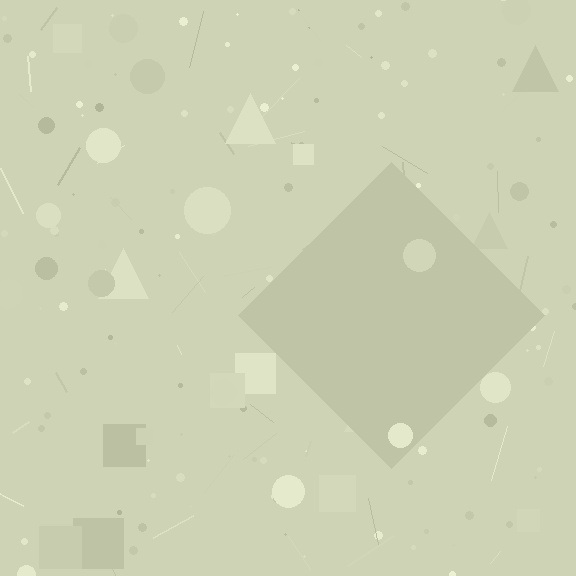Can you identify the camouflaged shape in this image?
The camouflaged shape is a diamond.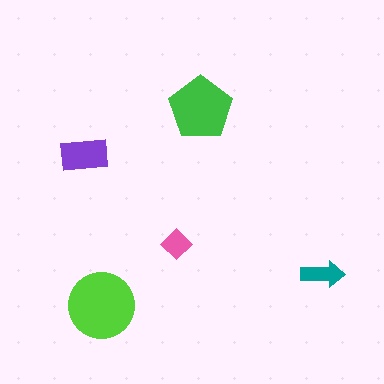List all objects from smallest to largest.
The pink diamond, the teal arrow, the purple rectangle, the green pentagon, the lime circle.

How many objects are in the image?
There are 5 objects in the image.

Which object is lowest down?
The lime circle is bottommost.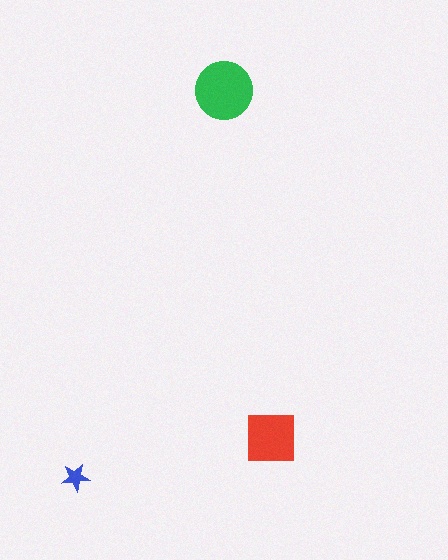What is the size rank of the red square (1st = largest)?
2nd.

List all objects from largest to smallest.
The green circle, the red square, the blue star.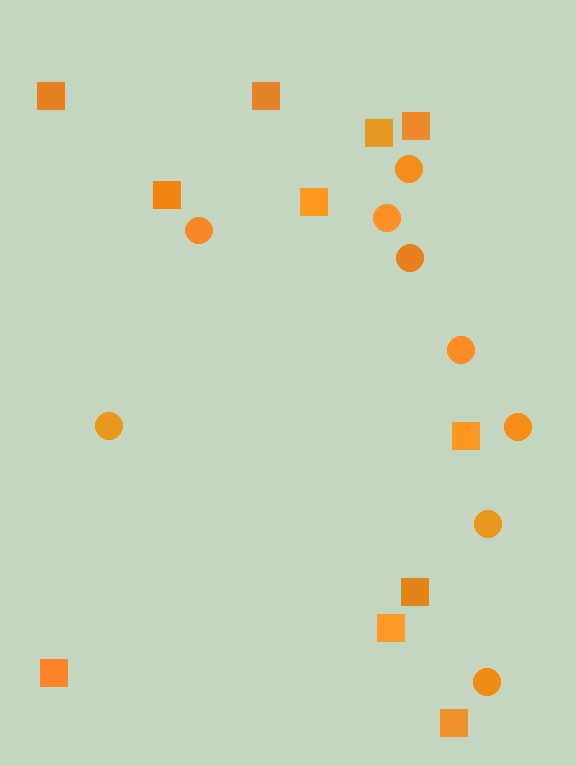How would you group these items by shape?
There are 2 groups: one group of squares (11) and one group of circles (9).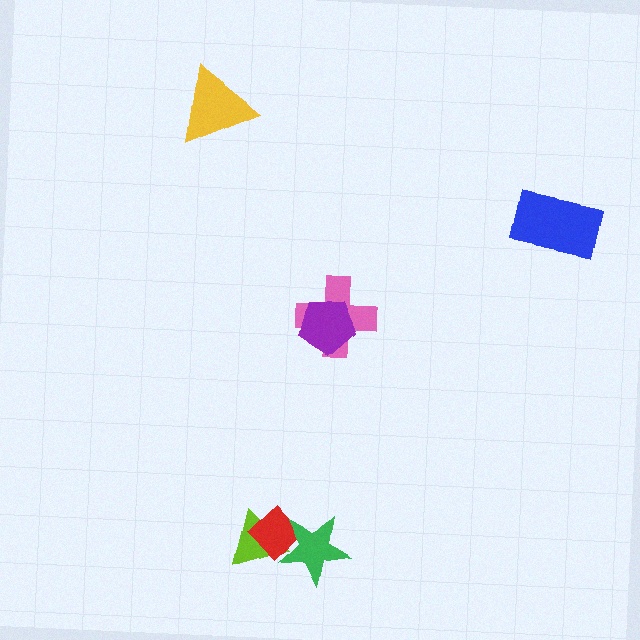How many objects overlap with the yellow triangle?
0 objects overlap with the yellow triangle.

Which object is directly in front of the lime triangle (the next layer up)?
The red diamond is directly in front of the lime triangle.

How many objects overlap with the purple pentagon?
1 object overlaps with the purple pentagon.